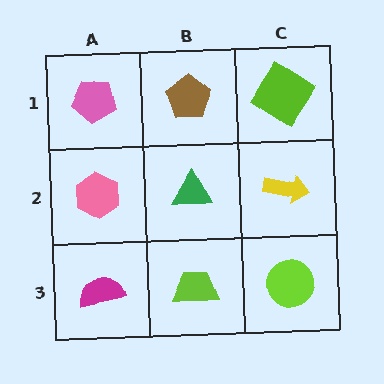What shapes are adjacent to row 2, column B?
A brown pentagon (row 1, column B), a lime trapezoid (row 3, column B), a pink hexagon (row 2, column A), a yellow arrow (row 2, column C).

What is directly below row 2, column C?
A lime circle.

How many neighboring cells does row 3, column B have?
3.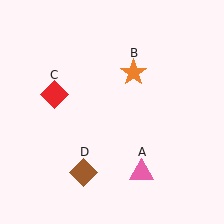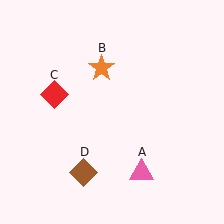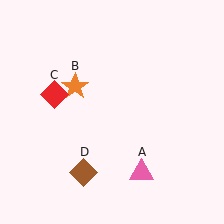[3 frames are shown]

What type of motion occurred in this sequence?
The orange star (object B) rotated counterclockwise around the center of the scene.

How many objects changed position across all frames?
1 object changed position: orange star (object B).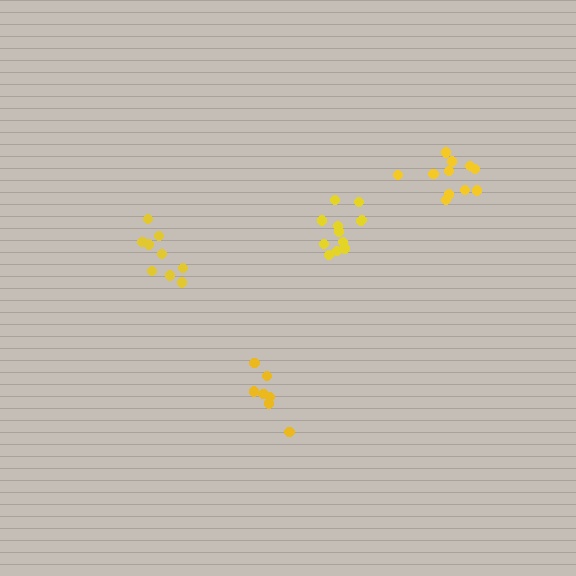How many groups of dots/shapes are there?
There are 4 groups.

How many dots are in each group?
Group 1: 9 dots, Group 2: 7 dots, Group 3: 11 dots, Group 4: 12 dots (39 total).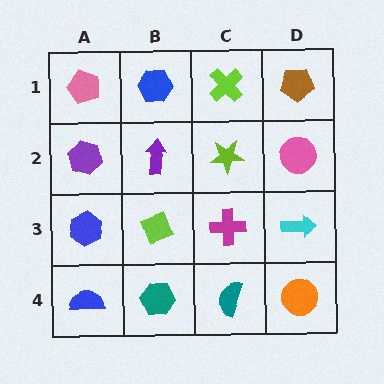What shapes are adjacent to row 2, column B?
A blue hexagon (row 1, column B), a lime diamond (row 3, column B), a purple hexagon (row 2, column A), a lime star (row 2, column C).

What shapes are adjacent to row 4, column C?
A magenta cross (row 3, column C), a teal hexagon (row 4, column B), an orange circle (row 4, column D).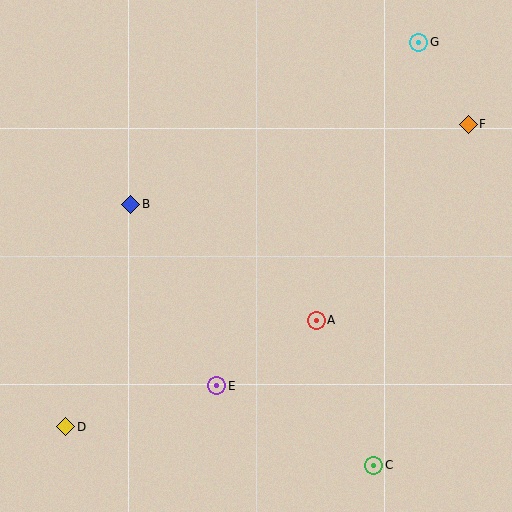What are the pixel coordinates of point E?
Point E is at (217, 386).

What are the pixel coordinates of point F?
Point F is at (468, 124).